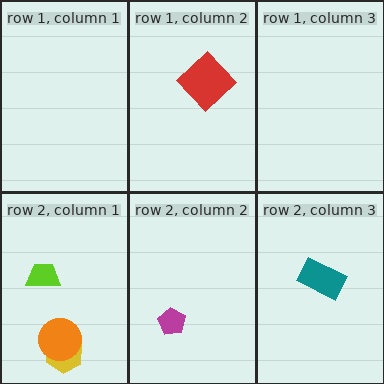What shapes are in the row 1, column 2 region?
The red diamond.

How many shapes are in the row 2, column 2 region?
1.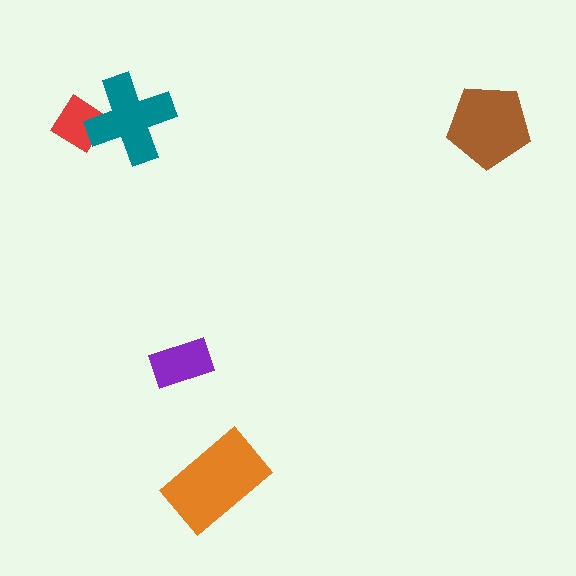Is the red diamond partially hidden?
Yes, it is partially covered by another shape.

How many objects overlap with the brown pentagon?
0 objects overlap with the brown pentagon.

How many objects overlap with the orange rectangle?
0 objects overlap with the orange rectangle.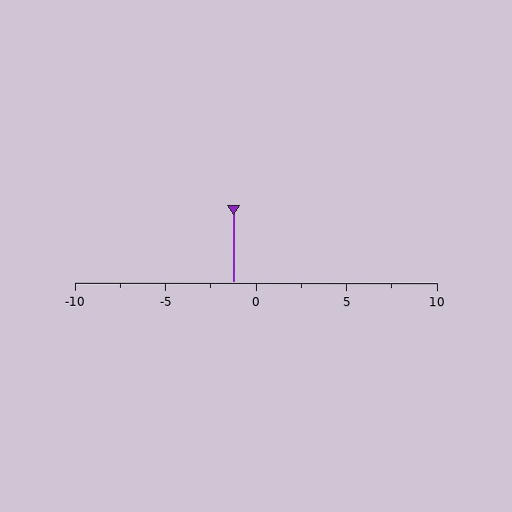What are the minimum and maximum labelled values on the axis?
The axis runs from -10 to 10.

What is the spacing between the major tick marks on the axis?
The major ticks are spaced 5 apart.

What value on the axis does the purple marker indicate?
The marker indicates approximately -1.2.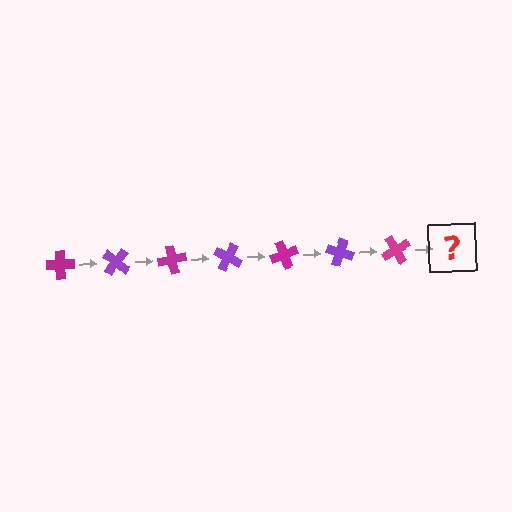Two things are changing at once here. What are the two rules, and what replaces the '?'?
The two rules are that it rotates 40 degrees each step and the color cycles through magenta and purple. The '?' should be a purple cross, rotated 280 degrees from the start.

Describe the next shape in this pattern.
It should be a purple cross, rotated 280 degrees from the start.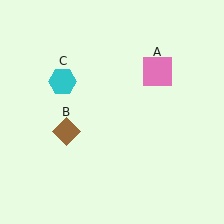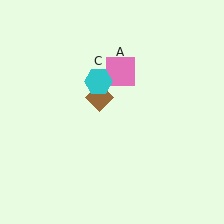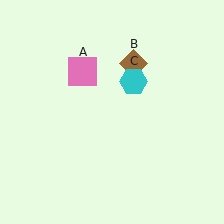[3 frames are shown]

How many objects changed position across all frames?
3 objects changed position: pink square (object A), brown diamond (object B), cyan hexagon (object C).